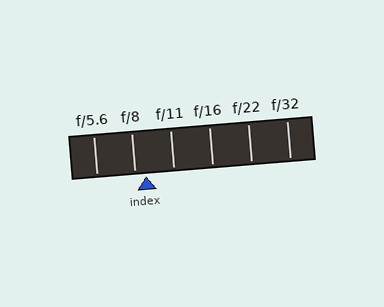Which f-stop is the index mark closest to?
The index mark is closest to f/8.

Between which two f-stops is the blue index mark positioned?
The index mark is between f/8 and f/11.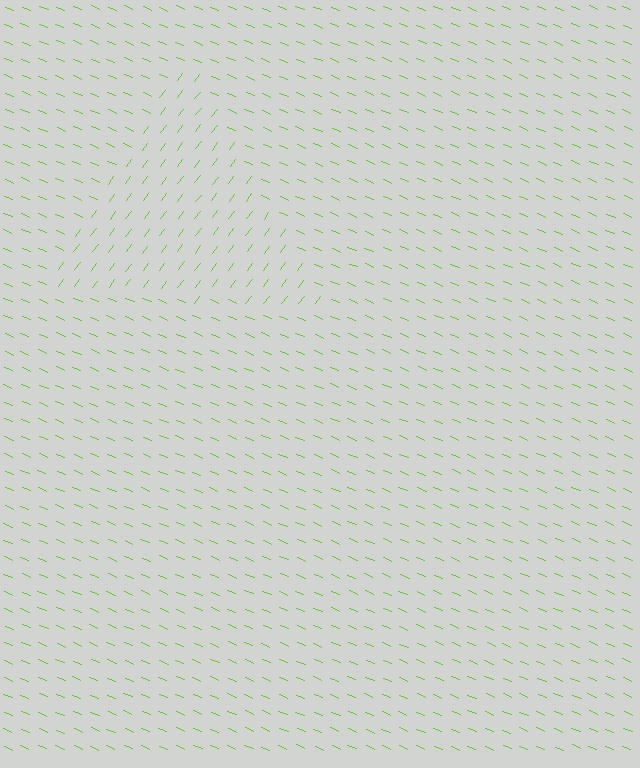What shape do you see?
I see a triangle.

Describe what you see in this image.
The image is filled with small lime line segments. A triangle region in the image has lines oriented differently from the surrounding lines, creating a visible texture boundary.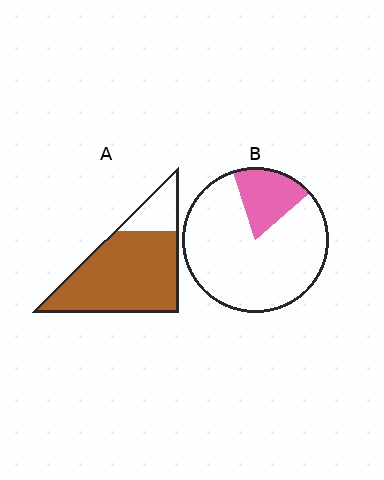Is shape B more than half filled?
No.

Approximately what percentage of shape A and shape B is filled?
A is approximately 80% and B is approximately 20%.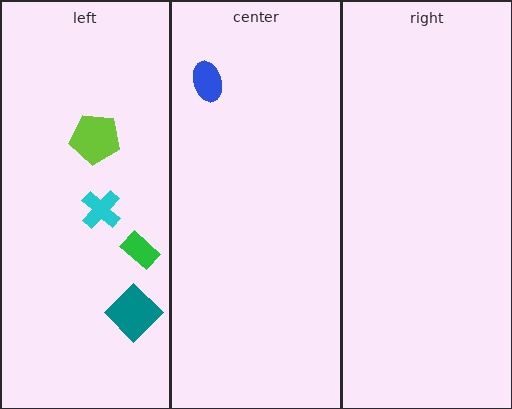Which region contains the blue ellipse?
The center region.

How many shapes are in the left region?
4.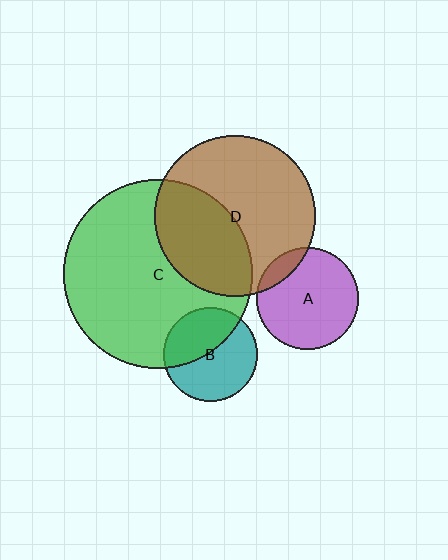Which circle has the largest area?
Circle C (green).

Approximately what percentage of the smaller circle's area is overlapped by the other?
Approximately 45%.